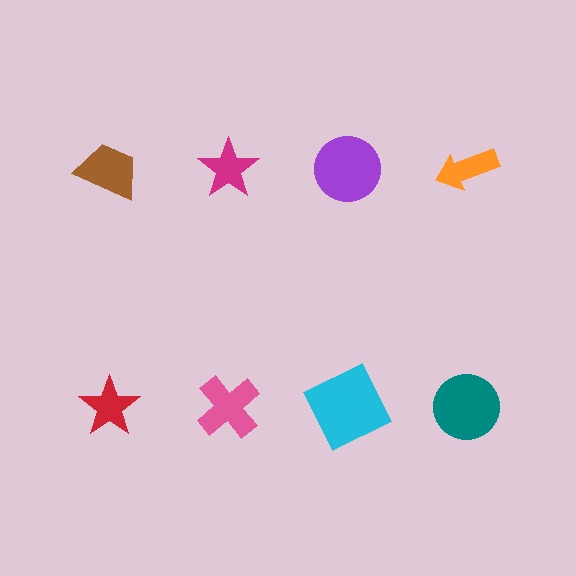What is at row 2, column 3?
A cyan square.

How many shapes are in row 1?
4 shapes.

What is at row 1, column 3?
A purple circle.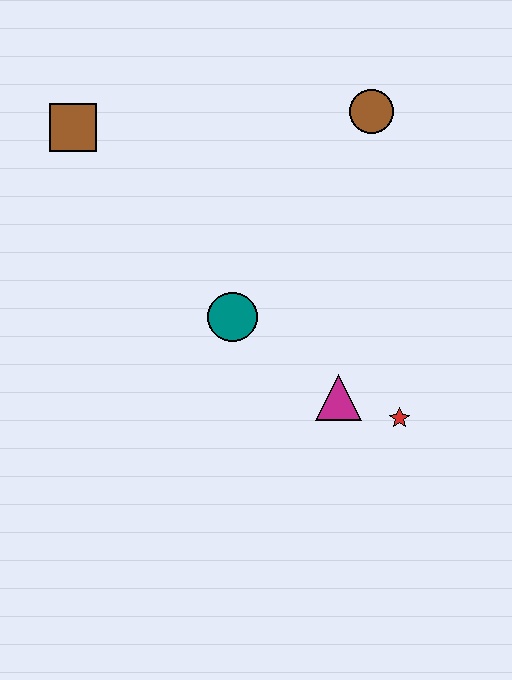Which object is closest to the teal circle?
The magenta triangle is closest to the teal circle.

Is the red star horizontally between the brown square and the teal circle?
No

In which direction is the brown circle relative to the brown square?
The brown circle is to the right of the brown square.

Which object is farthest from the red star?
The brown square is farthest from the red star.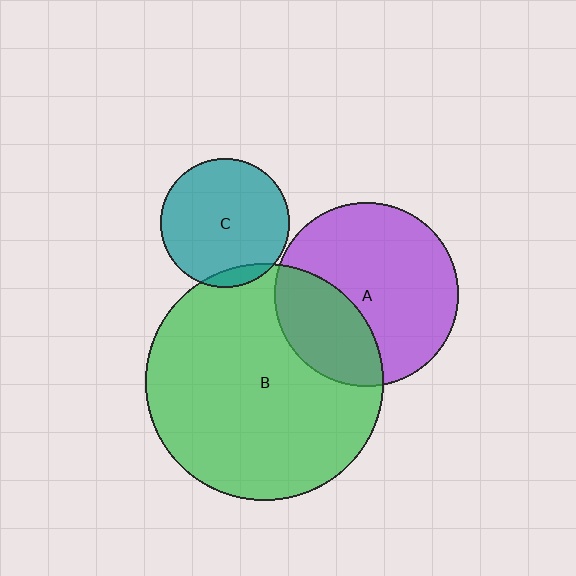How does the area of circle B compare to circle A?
Approximately 1.7 times.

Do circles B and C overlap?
Yes.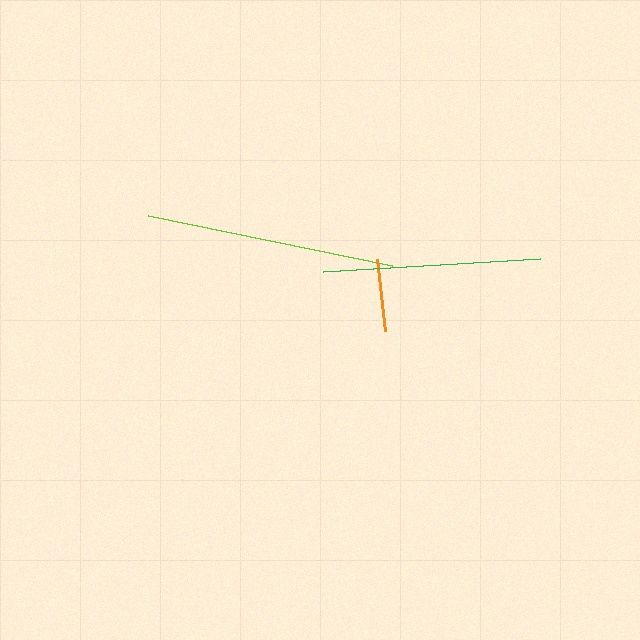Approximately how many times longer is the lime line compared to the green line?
The lime line is approximately 1.1 times the length of the green line.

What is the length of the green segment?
The green segment is approximately 218 pixels long.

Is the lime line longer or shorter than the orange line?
The lime line is longer than the orange line.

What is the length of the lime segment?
The lime segment is approximately 250 pixels long.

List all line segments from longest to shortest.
From longest to shortest: lime, green, orange.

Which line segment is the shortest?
The orange line is the shortest at approximately 73 pixels.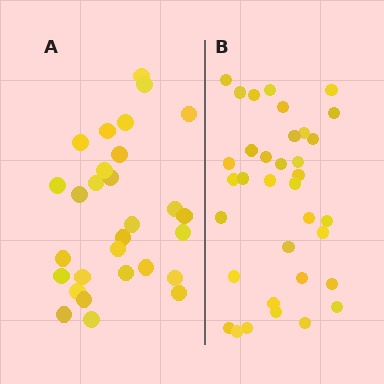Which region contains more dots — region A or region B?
Region B (the right region) has more dots.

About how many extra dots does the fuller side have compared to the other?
Region B has about 6 more dots than region A.